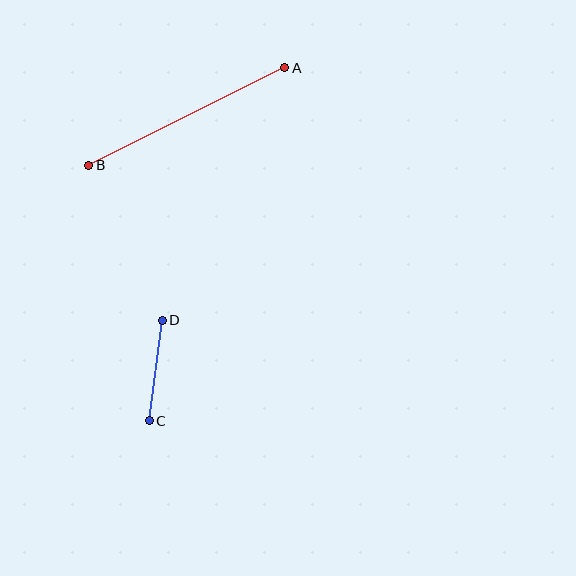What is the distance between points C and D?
The distance is approximately 101 pixels.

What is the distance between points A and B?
The distance is approximately 219 pixels.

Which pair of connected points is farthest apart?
Points A and B are farthest apart.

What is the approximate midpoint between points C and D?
The midpoint is at approximately (156, 371) pixels.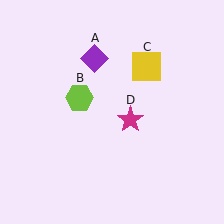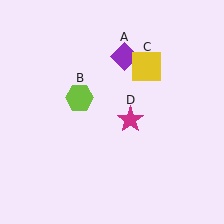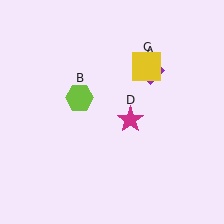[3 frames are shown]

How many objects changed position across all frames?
1 object changed position: purple diamond (object A).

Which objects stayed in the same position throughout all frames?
Lime hexagon (object B) and yellow square (object C) and magenta star (object D) remained stationary.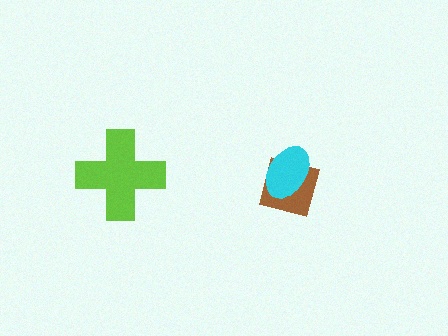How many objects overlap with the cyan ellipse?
1 object overlaps with the cyan ellipse.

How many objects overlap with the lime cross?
0 objects overlap with the lime cross.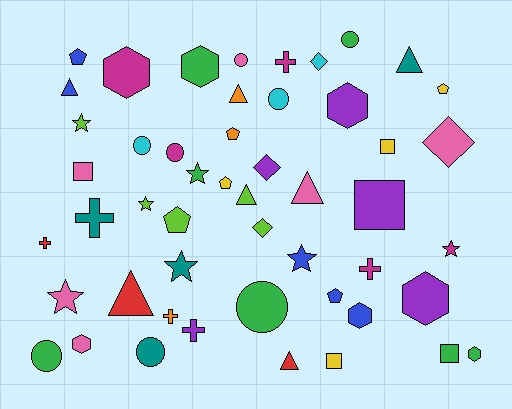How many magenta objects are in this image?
There are 5 magenta objects.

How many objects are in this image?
There are 50 objects.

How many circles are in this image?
There are 8 circles.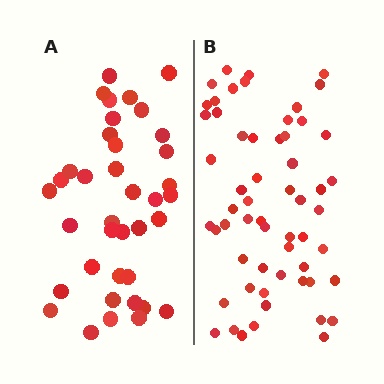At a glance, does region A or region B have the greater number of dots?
Region B (the right region) has more dots.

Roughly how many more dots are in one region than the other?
Region B has approximately 20 more dots than region A.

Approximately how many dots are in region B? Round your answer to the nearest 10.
About 60 dots. (The exact count is 58, which rounds to 60.)